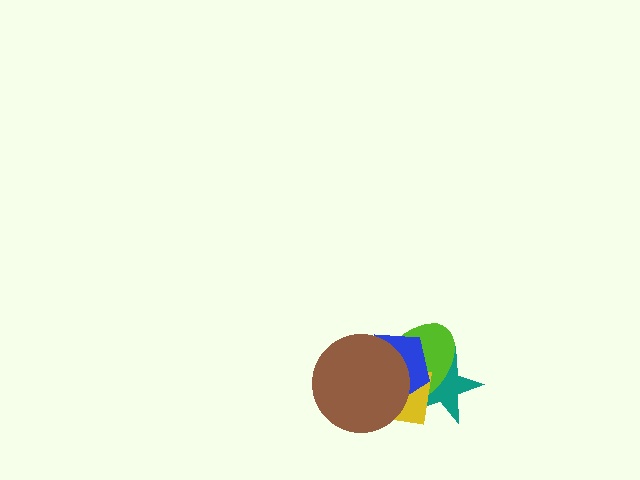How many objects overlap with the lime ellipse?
4 objects overlap with the lime ellipse.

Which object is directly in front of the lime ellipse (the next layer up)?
The yellow square is directly in front of the lime ellipse.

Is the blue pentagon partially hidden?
Yes, it is partially covered by another shape.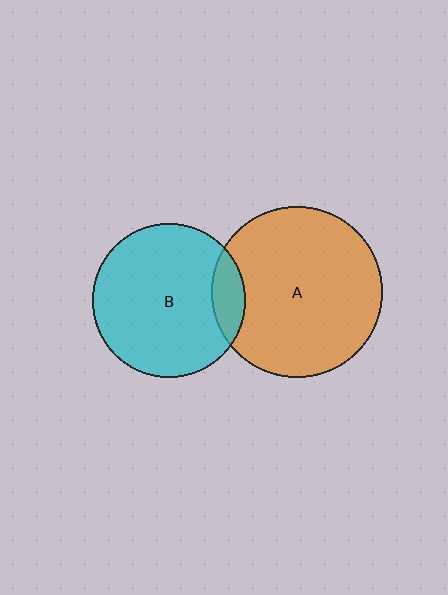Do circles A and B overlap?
Yes.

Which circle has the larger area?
Circle A (orange).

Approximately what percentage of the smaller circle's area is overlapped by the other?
Approximately 10%.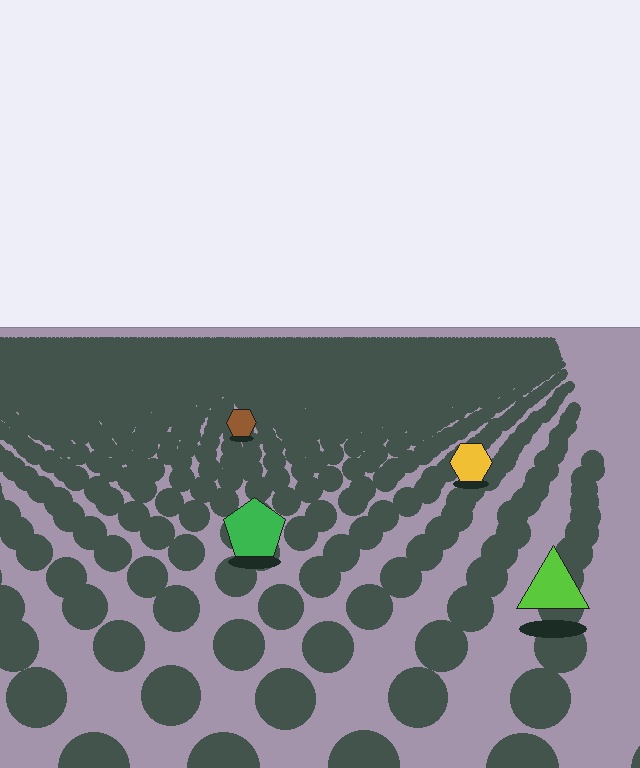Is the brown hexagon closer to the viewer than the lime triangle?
No. The lime triangle is closer — you can tell from the texture gradient: the ground texture is coarser near it.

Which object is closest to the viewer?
The lime triangle is closest. The texture marks near it are larger and more spread out.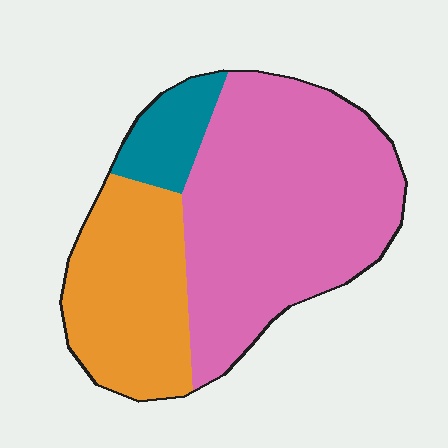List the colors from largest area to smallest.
From largest to smallest: pink, orange, teal.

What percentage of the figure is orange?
Orange takes up about one third (1/3) of the figure.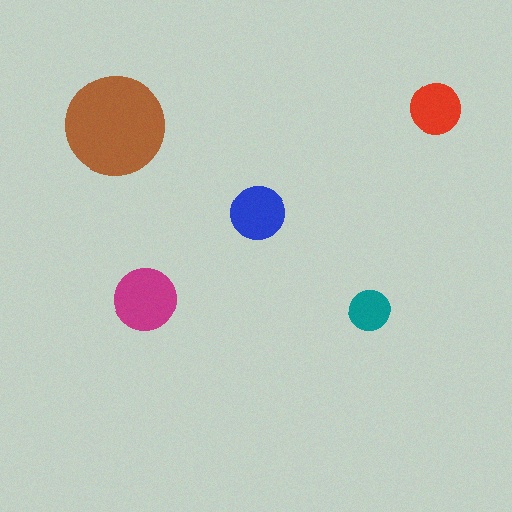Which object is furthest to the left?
The brown circle is leftmost.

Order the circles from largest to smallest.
the brown one, the magenta one, the blue one, the red one, the teal one.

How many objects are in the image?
There are 5 objects in the image.